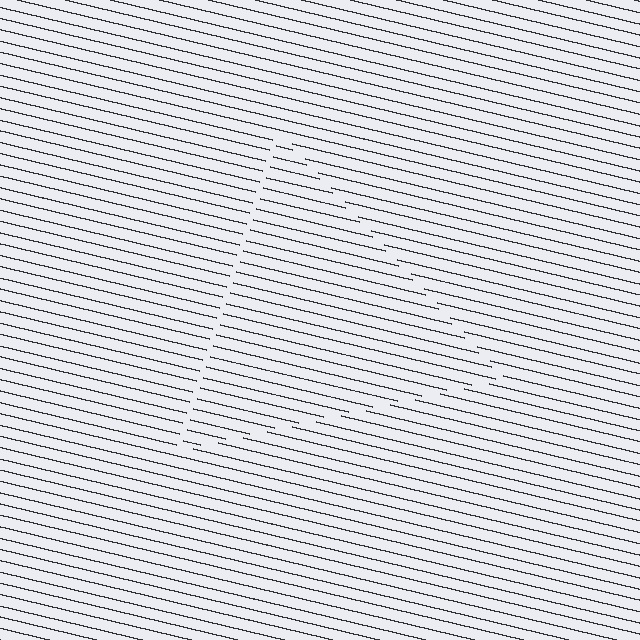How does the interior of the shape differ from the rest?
The interior of the shape contains the same grating, shifted by half a period — the contour is defined by the phase discontinuity where line-ends from the inner and outer gratings abut.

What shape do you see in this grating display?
An illusory triangle. The interior of the shape contains the same grating, shifted by half a period — the contour is defined by the phase discontinuity where line-ends from the inner and outer gratings abut.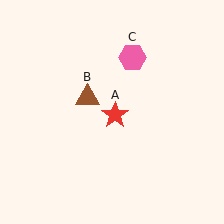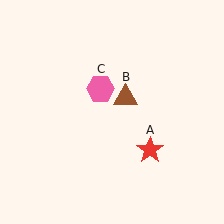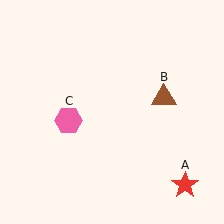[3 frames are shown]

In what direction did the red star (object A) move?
The red star (object A) moved down and to the right.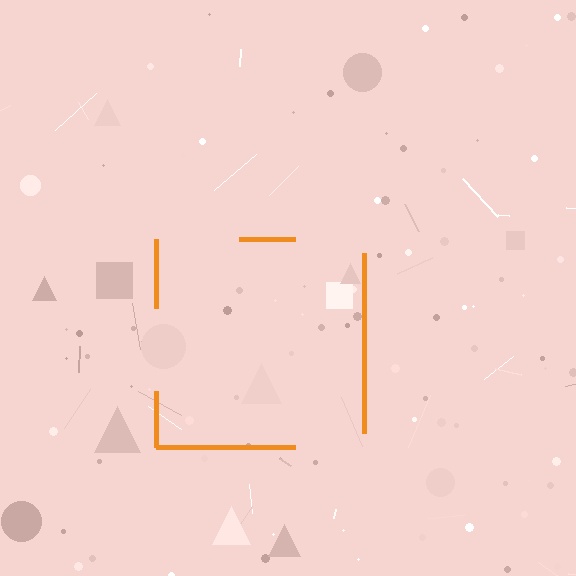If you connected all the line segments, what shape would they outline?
They would outline a square.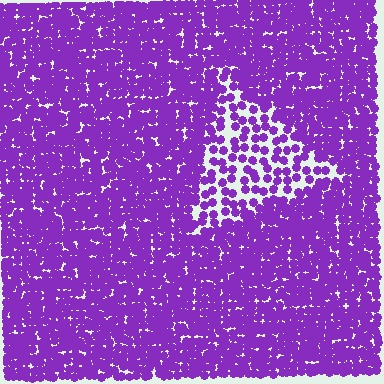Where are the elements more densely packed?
The elements are more densely packed outside the triangle boundary.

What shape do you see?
I see a triangle.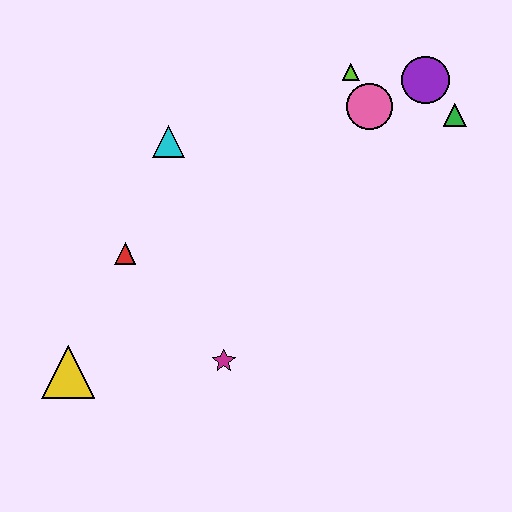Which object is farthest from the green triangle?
The yellow triangle is farthest from the green triangle.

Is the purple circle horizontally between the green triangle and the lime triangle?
Yes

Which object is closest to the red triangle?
The cyan triangle is closest to the red triangle.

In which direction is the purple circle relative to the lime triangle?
The purple circle is to the right of the lime triangle.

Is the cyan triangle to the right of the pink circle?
No